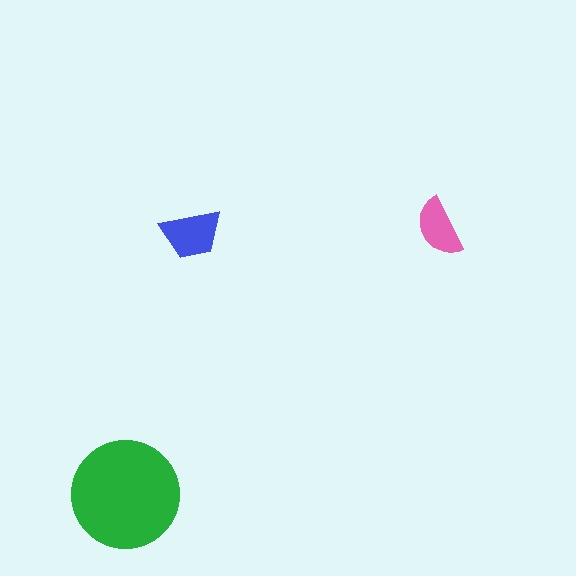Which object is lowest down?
The green circle is bottommost.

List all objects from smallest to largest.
The pink semicircle, the blue trapezoid, the green circle.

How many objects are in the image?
There are 3 objects in the image.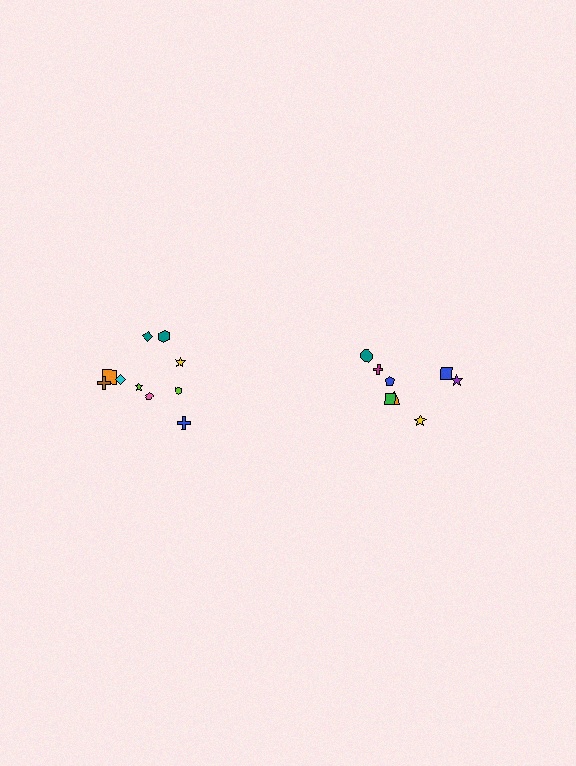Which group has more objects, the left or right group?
The left group.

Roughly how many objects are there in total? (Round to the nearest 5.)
Roughly 20 objects in total.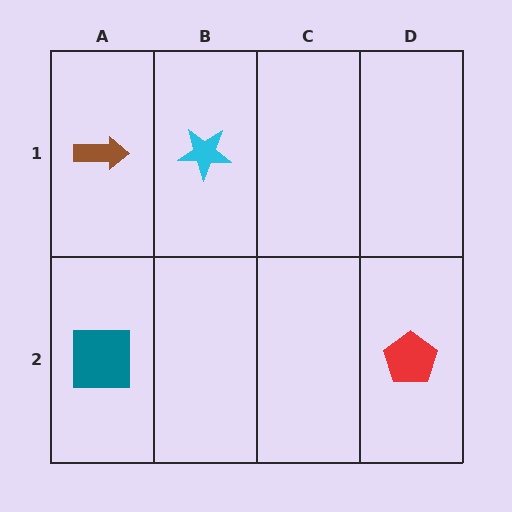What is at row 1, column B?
A cyan star.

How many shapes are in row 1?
2 shapes.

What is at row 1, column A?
A brown arrow.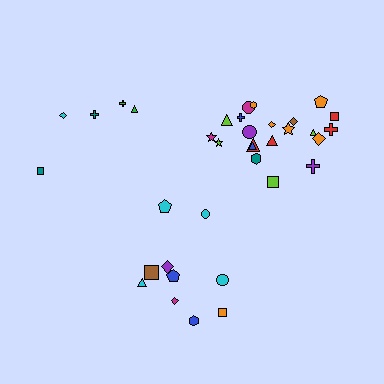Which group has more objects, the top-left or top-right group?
The top-right group.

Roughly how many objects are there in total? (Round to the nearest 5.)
Roughly 35 objects in total.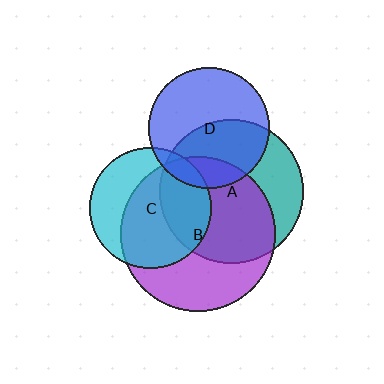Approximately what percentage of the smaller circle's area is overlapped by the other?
Approximately 15%.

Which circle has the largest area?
Circle B (purple).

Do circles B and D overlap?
Yes.